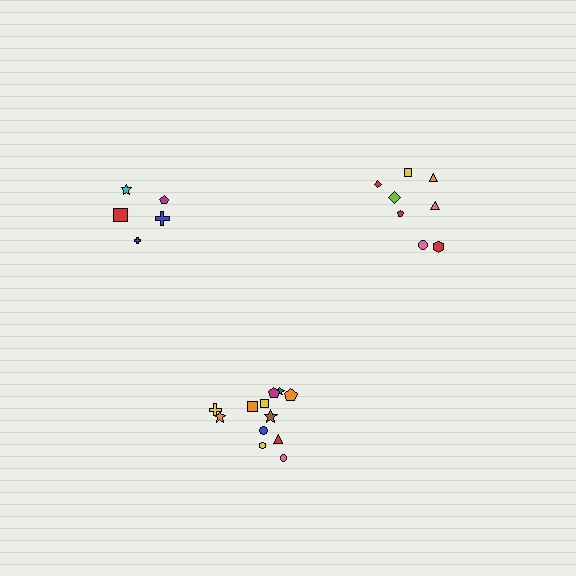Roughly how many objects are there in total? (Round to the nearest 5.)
Roughly 25 objects in total.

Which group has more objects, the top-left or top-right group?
The top-right group.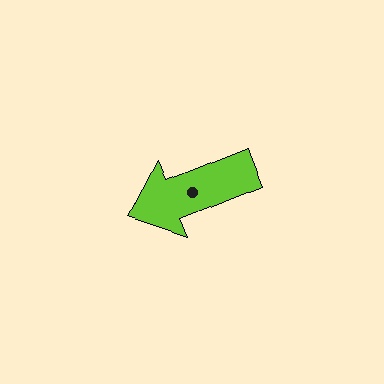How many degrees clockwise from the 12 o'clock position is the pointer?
Approximately 248 degrees.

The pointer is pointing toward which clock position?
Roughly 8 o'clock.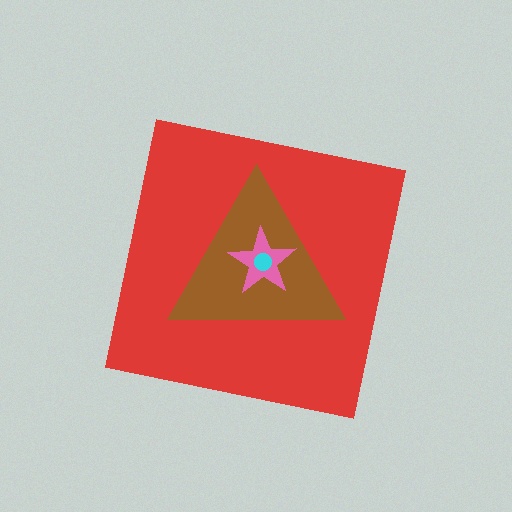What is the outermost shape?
The red square.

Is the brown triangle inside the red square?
Yes.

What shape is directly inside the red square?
The brown triangle.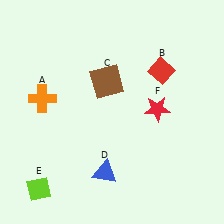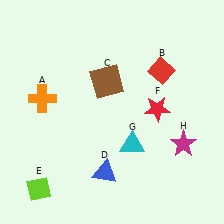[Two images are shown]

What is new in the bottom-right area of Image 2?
A magenta star (H) was added in the bottom-right area of Image 2.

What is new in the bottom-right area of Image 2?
A cyan triangle (G) was added in the bottom-right area of Image 2.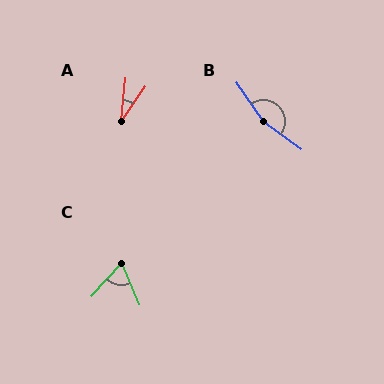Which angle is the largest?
B, at approximately 161 degrees.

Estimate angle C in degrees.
Approximately 65 degrees.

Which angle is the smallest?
A, at approximately 28 degrees.